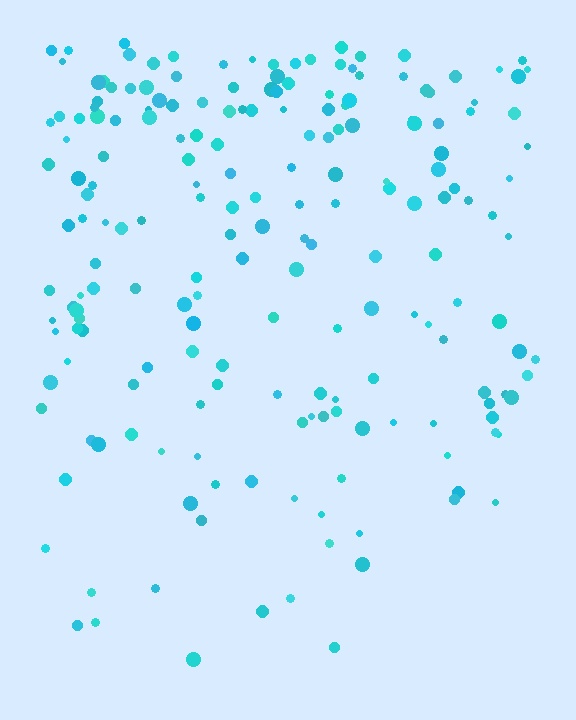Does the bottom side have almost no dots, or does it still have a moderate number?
Still a moderate number, just noticeably fewer than the top.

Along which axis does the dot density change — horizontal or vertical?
Vertical.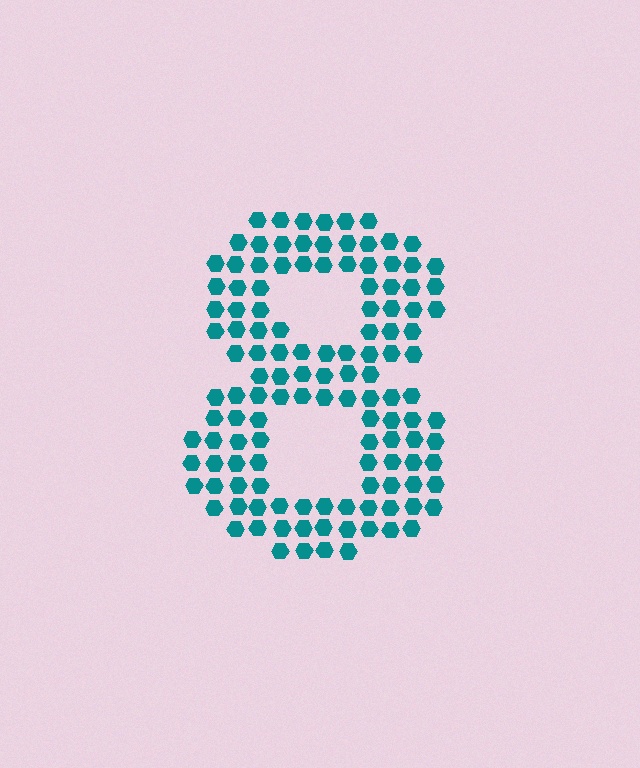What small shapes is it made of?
It is made of small hexagons.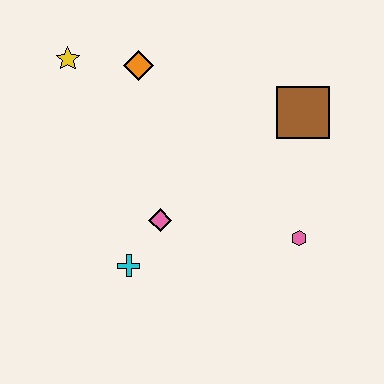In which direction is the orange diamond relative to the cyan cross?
The orange diamond is above the cyan cross.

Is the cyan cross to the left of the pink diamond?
Yes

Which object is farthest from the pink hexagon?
The yellow star is farthest from the pink hexagon.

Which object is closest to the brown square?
The pink hexagon is closest to the brown square.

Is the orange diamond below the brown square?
No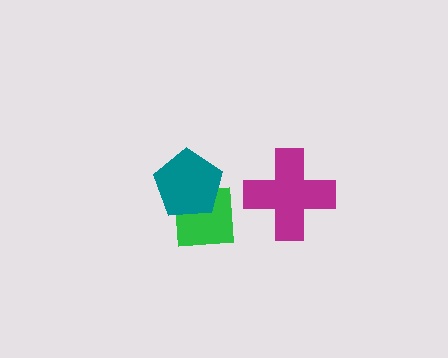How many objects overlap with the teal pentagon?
1 object overlaps with the teal pentagon.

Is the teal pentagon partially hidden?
No, no other shape covers it.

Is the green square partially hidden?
Yes, it is partially covered by another shape.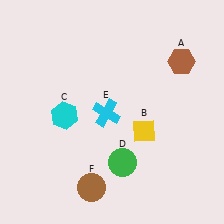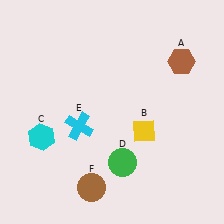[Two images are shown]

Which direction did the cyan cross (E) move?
The cyan cross (E) moved left.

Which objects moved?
The objects that moved are: the cyan hexagon (C), the cyan cross (E).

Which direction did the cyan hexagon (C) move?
The cyan hexagon (C) moved left.